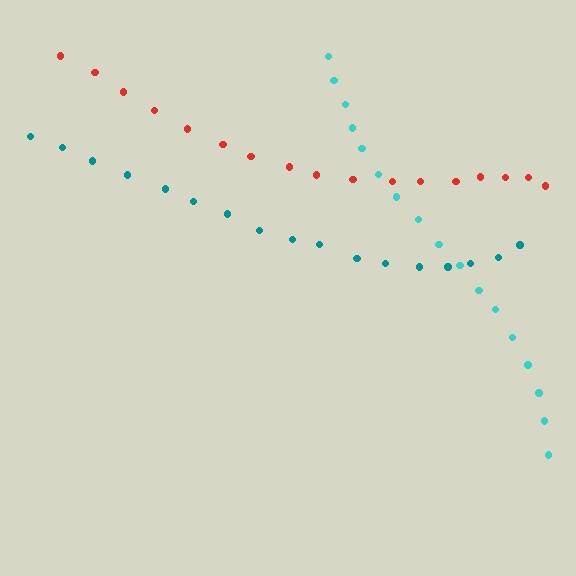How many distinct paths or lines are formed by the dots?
There are 3 distinct paths.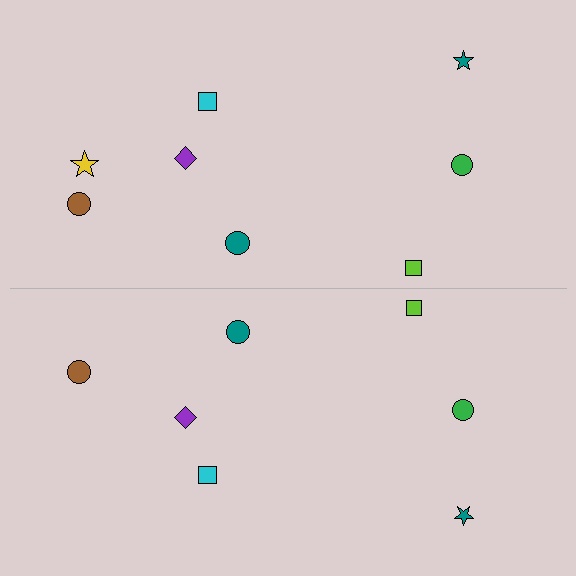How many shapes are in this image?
There are 15 shapes in this image.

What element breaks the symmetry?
A yellow star is missing from the bottom side.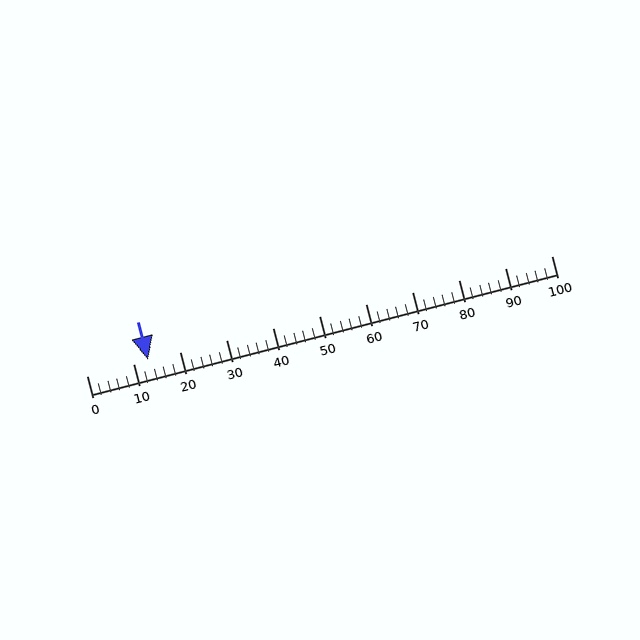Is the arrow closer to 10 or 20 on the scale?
The arrow is closer to 10.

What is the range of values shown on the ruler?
The ruler shows values from 0 to 100.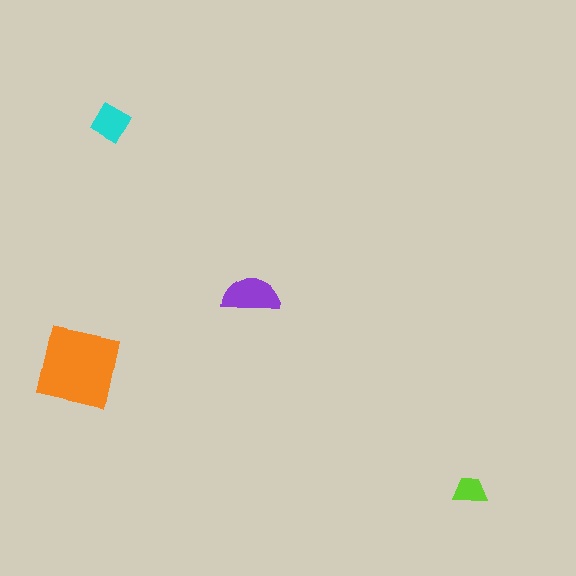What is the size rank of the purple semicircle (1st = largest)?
2nd.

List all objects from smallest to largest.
The lime trapezoid, the cyan square, the purple semicircle, the orange square.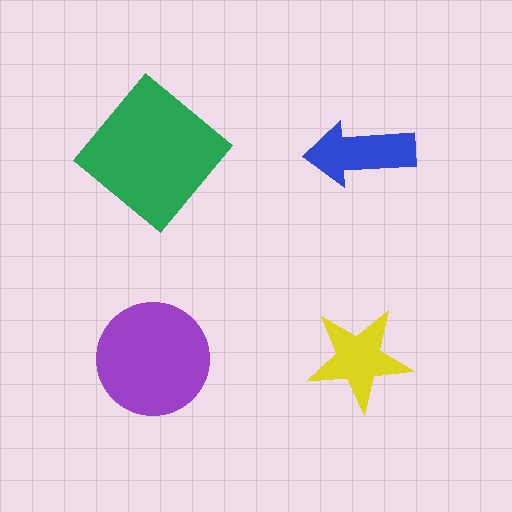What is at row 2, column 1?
A purple circle.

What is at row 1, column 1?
A green diamond.